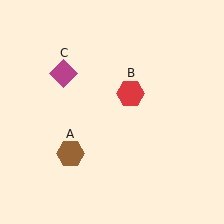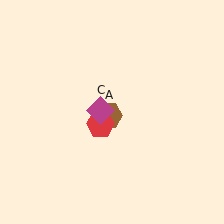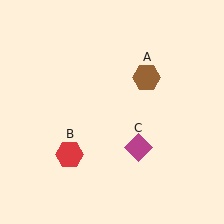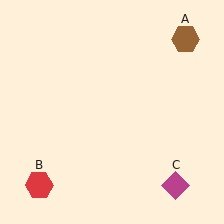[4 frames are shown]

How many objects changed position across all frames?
3 objects changed position: brown hexagon (object A), red hexagon (object B), magenta diamond (object C).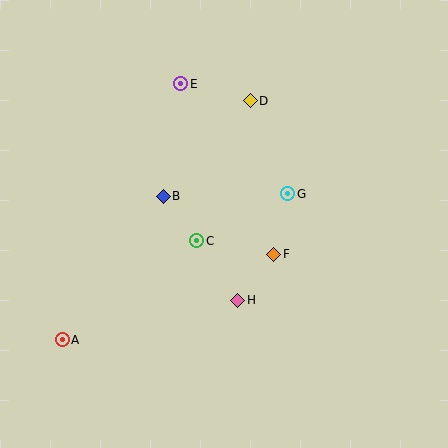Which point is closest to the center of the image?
Point C at (197, 241) is closest to the center.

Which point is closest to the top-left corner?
Point E is closest to the top-left corner.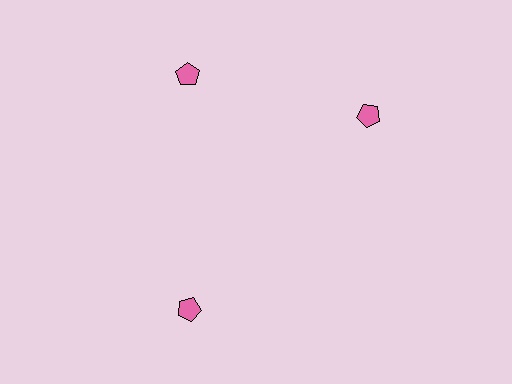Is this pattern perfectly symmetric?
No. The 3 pink pentagons are arranged in a ring, but one element near the 3 o'clock position is rotated out of alignment along the ring, breaking the 3-fold rotational symmetry.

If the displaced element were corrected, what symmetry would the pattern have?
It would have 3-fold rotational symmetry — the pattern would map onto itself every 120 degrees.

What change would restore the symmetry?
The symmetry would be restored by rotating it back into even spacing with its neighbors so that all 3 pentagons sit at equal angles and equal distance from the center.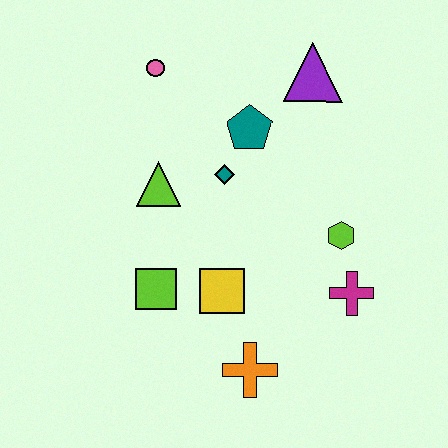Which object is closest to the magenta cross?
The lime hexagon is closest to the magenta cross.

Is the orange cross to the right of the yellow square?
Yes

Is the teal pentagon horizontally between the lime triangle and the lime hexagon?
Yes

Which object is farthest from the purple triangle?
The orange cross is farthest from the purple triangle.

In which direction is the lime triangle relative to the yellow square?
The lime triangle is above the yellow square.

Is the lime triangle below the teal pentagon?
Yes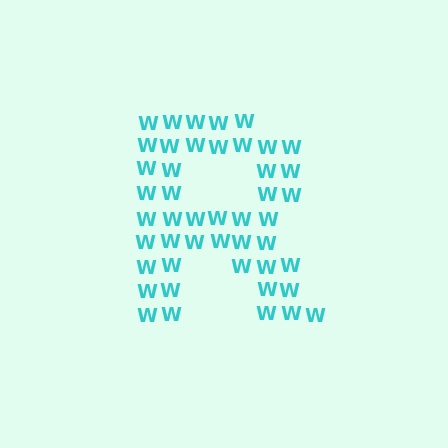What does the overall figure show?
The overall figure shows the letter R.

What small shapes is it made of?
It is made of small letter W's.